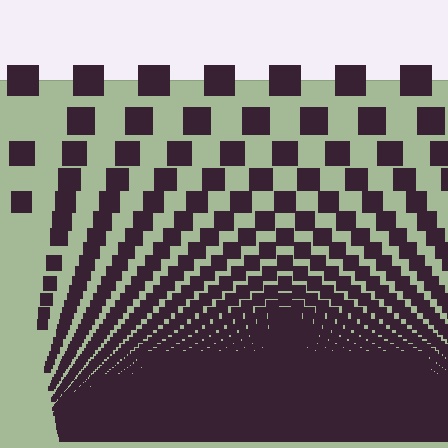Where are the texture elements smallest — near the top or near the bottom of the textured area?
Near the bottom.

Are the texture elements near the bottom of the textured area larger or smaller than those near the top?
Smaller. The gradient is inverted — elements near the bottom are smaller and denser.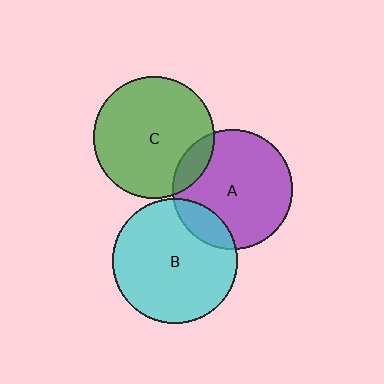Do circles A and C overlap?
Yes.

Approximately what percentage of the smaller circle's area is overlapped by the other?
Approximately 10%.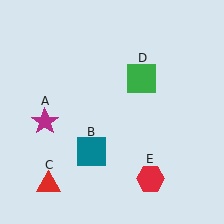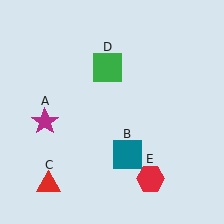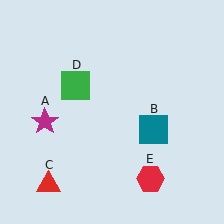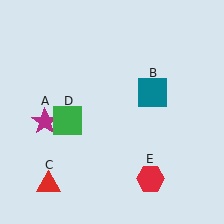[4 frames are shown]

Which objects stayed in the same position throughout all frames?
Magenta star (object A) and red triangle (object C) and red hexagon (object E) remained stationary.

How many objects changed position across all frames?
2 objects changed position: teal square (object B), green square (object D).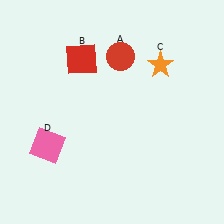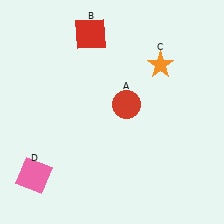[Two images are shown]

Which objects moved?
The objects that moved are: the red circle (A), the red square (B), the pink square (D).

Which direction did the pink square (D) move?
The pink square (D) moved down.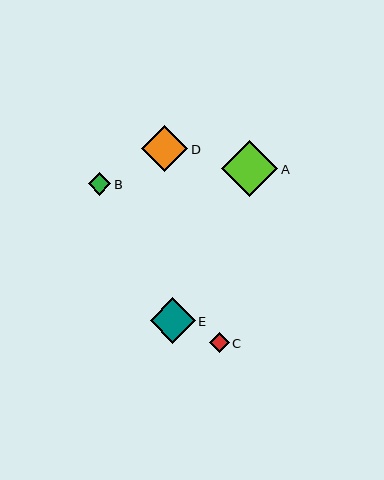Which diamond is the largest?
Diamond A is the largest with a size of approximately 56 pixels.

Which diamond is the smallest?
Diamond C is the smallest with a size of approximately 20 pixels.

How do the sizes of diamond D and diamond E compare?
Diamond D and diamond E are approximately the same size.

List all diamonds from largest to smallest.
From largest to smallest: A, D, E, B, C.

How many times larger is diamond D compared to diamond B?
Diamond D is approximately 2.0 times the size of diamond B.